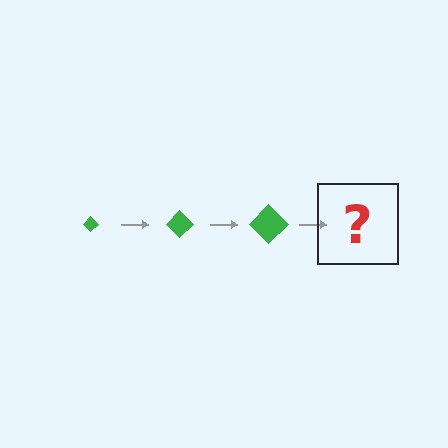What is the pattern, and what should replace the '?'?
The pattern is that the diamond gets progressively larger each step. The '?' should be a green diamond, larger than the previous one.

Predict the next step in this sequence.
The next step is a green diamond, larger than the previous one.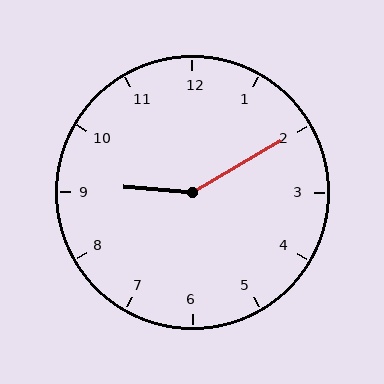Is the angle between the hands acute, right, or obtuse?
It is obtuse.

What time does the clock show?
9:10.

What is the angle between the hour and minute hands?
Approximately 145 degrees.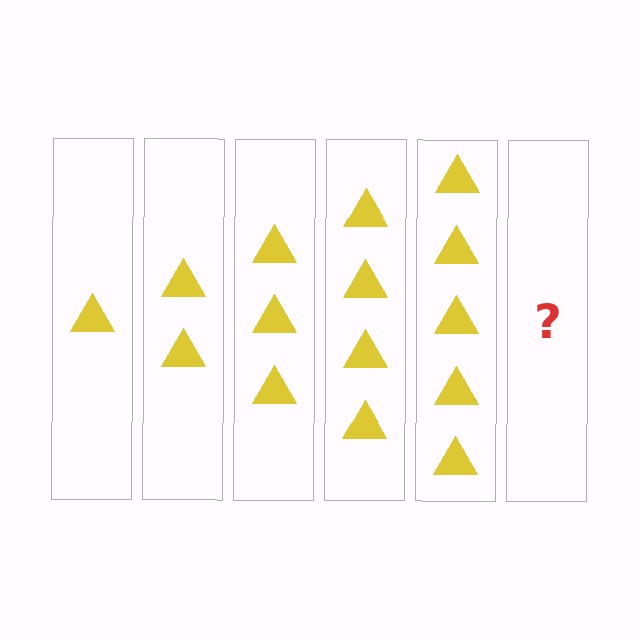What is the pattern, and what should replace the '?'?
The pattern is that each step adds one more triangle. The '?' should be 6 triangles.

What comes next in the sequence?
The next element should be 6 triangles.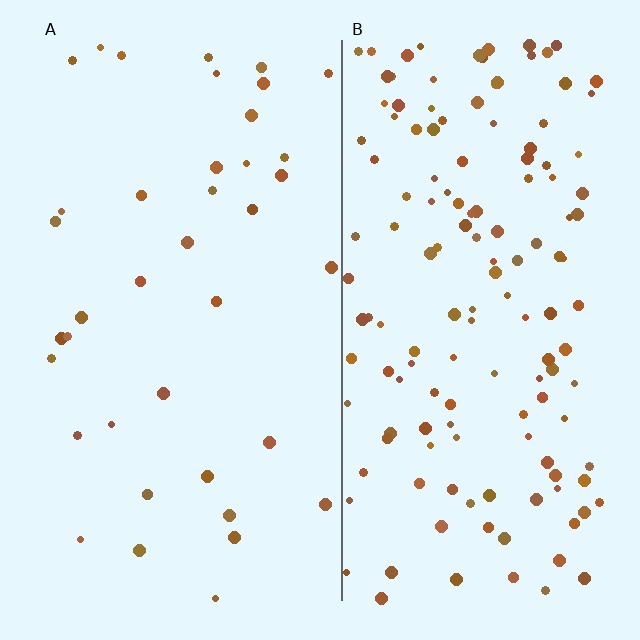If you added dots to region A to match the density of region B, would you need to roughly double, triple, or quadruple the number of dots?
Approximately quadruple.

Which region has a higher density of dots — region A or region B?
B (the right).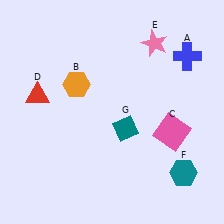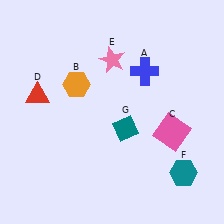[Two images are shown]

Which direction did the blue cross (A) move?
The blue cross (A) moved left.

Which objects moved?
The objects that moved are: the blue cross (A), the pink star (E).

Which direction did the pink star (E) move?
The pink star (E) moved left.